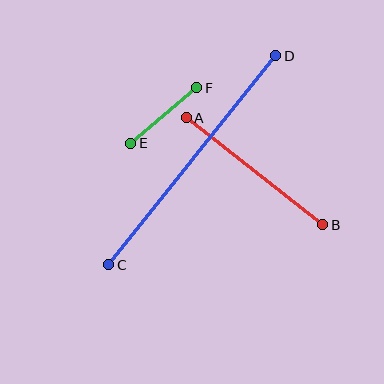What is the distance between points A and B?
The distance is approximately 174 pixels.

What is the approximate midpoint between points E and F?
The midpoint is at approximately (164, 115) pixels.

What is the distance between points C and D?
The distance is approximately 268 pixels.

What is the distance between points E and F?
The distance is approximately 86 pixels.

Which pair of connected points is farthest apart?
Points C and D are farthest apart.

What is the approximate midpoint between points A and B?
The midpoint is at approximately (254, 171) pixels.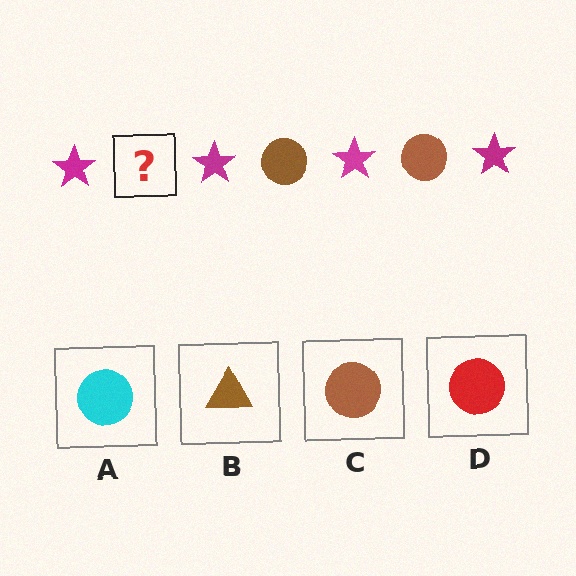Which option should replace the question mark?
Option C.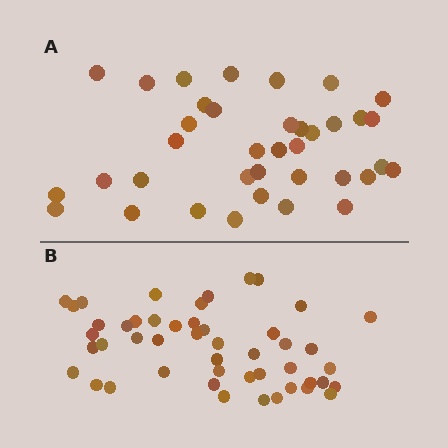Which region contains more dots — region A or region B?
Region B (the bottom region) has more dots.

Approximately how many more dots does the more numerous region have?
Region B has roughly 12 or so more dots than region A.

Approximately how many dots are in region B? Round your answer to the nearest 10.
About 50 dots. (The exact count is 48, which rounds to 50.)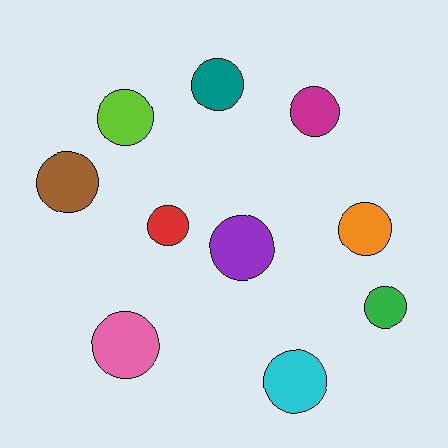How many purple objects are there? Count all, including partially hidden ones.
There is 1 purple object.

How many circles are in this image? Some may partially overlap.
There are 10 circles.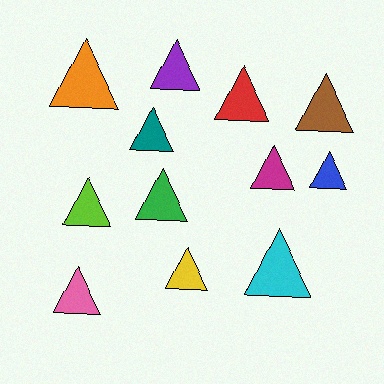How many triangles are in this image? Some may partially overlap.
There are 12 triangles.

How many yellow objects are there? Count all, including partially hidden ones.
There is 1 yellow object.